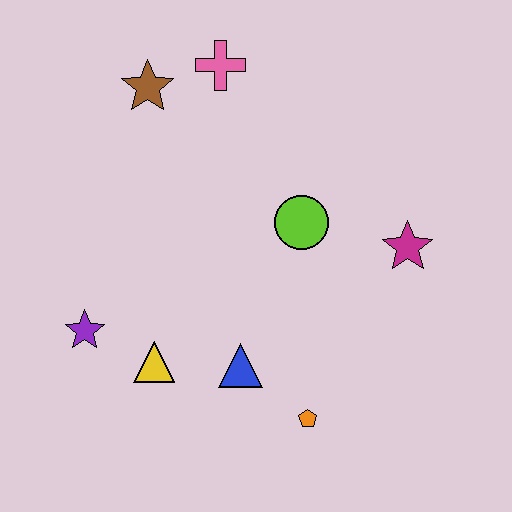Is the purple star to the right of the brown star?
No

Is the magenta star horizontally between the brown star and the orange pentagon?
No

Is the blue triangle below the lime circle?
Yes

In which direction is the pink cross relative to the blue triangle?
The pink cross is above the blue triangle.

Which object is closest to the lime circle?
The magenta star is closest to the lime circle.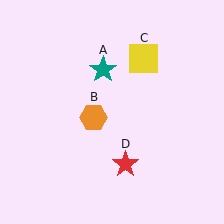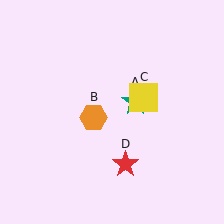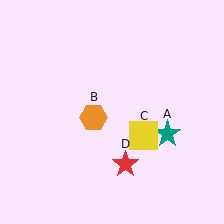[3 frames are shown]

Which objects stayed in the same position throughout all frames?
Orange hexagon (object B) and red star (object D) remained stationary.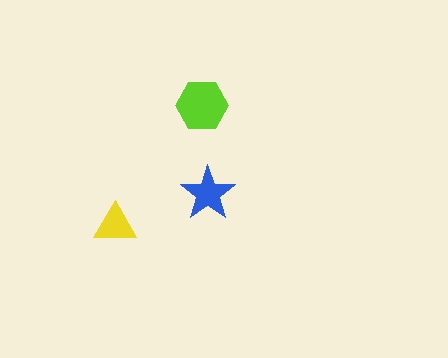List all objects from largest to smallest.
The lime hexagon, the blue star, the yellow triangle.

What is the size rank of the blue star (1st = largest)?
2nd.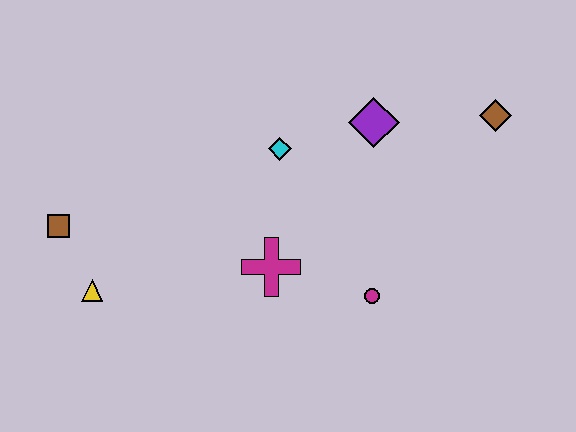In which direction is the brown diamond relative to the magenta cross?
The brown diamond is to the right of the magenta cross.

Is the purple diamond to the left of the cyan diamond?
No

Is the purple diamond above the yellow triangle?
Yes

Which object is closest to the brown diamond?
The purple diamond is closest to the brown diamond.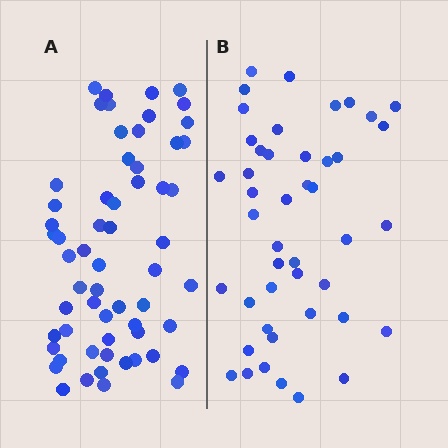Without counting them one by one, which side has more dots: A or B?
Region A (the left region) has more dots.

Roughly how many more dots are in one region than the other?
Region A has approximately 15 more dots than region B.